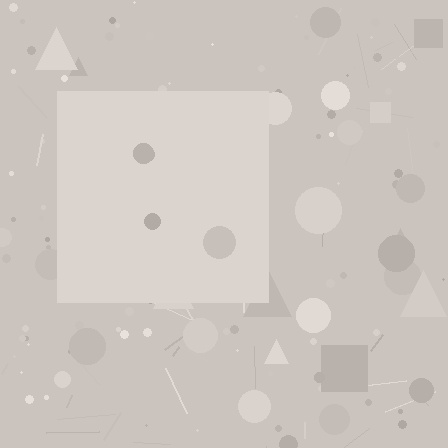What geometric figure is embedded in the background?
A square is embedded in the background.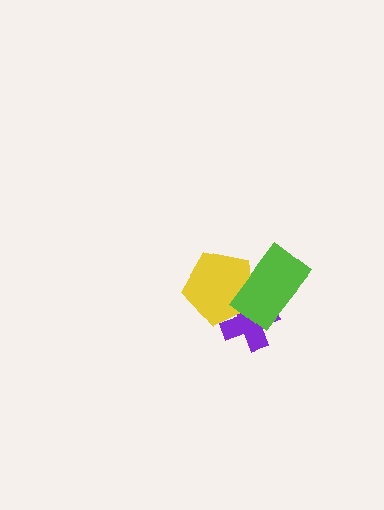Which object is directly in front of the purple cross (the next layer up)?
The yellow pentagon is directly in front of the purple cross.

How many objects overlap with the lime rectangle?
2 objects overlap with the lime rectangle.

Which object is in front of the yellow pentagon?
The lime rectangle is in front of the yellow pentagon.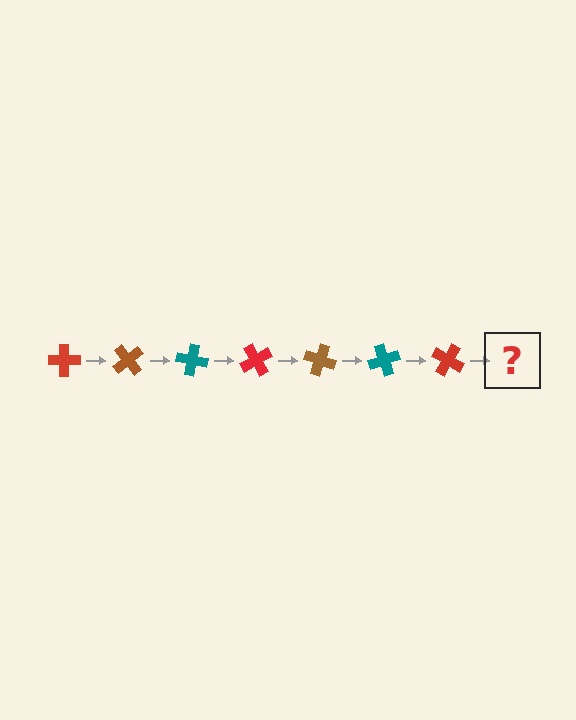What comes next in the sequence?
The next element should be a brown cross, rotated 350 degrees from the start.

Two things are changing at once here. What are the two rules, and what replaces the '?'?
The two rules are that it rotates 50 degrees each step and the color cycles through red, brown, and teal. The '?' should be a brown cross, rotated 350 degrees from the start.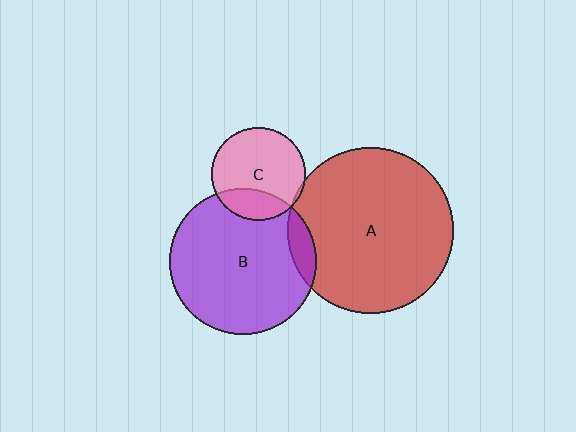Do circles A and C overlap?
Yes.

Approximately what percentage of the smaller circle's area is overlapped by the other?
Approximately 5%.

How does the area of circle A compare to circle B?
Approximately 1.3 times.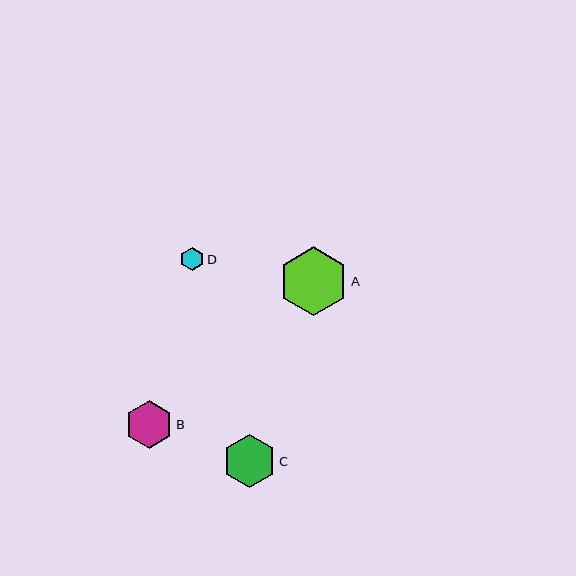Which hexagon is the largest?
Hexagon A is the largest with a size of approximately 69 pixels.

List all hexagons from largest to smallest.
From largest to smallest: A, C, B, D.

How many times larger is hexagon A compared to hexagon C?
Hexagon A is approximately 1.3 times the size of hexagon C.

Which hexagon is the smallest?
Hexagon D is the smallest with a size of approximately 24 pixels.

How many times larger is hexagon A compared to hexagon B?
Hexagon A is approximately 1.4 times the size of hexagon B.